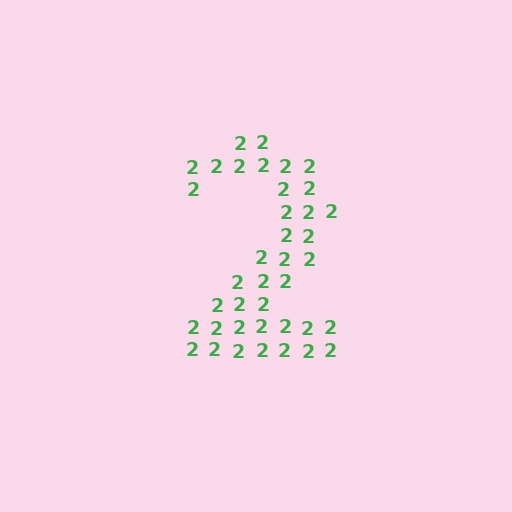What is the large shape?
The large shape is the digit 2.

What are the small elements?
The small elements are digit 2's.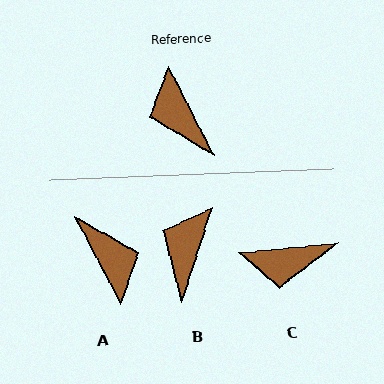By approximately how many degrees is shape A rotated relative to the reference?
Approximately 179 degrees clockwise.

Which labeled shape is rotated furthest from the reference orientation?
A, about 179 degrees away.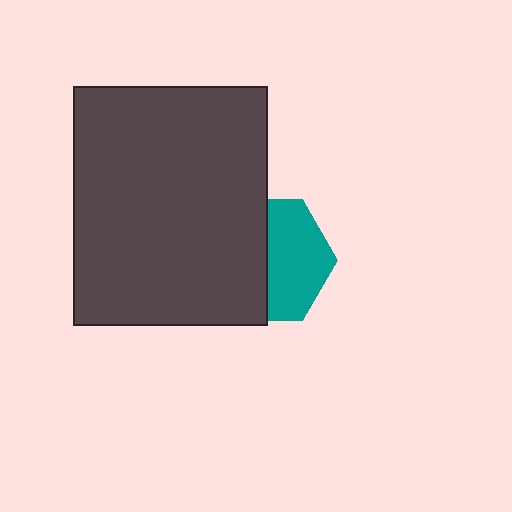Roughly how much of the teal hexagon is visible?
About half of it is visible (roughly 50%).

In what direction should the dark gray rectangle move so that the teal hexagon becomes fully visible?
The dark gray rectangle should move left. That is the shortest direction to clear the overlap and leave the teal hexagon fully visible.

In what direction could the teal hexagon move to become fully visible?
The teal hexagon could move right. That would shift it out from behind the dark gray rectangle entirely.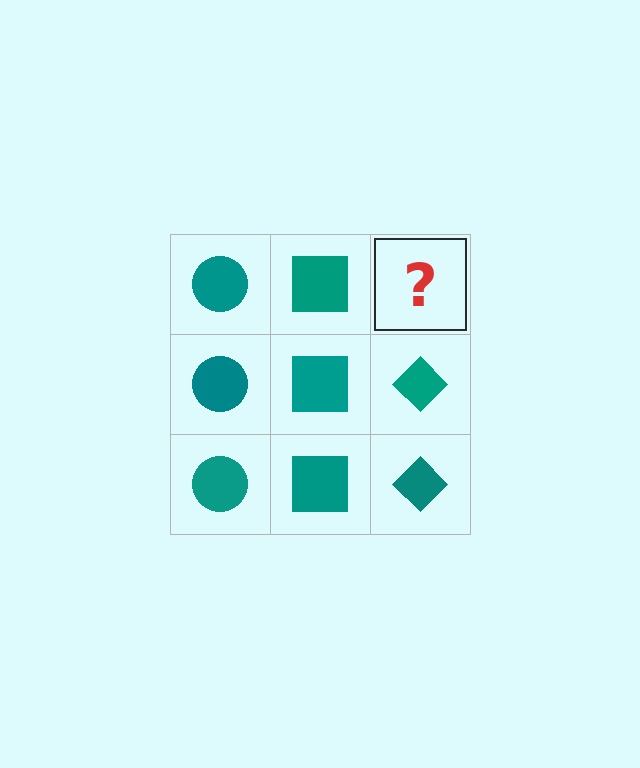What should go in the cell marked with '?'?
The missing cell should contain a teal diamond.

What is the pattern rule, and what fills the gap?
The rule is that each column has a consistent shape. The gap should be filled with a teal diamond.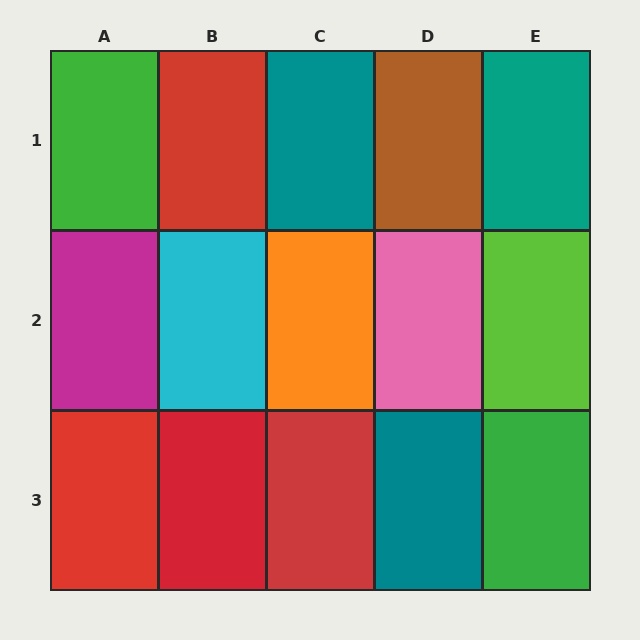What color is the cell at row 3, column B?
Red.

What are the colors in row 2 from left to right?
Magenta, cyan, orange, pink, lime.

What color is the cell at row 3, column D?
Teal.